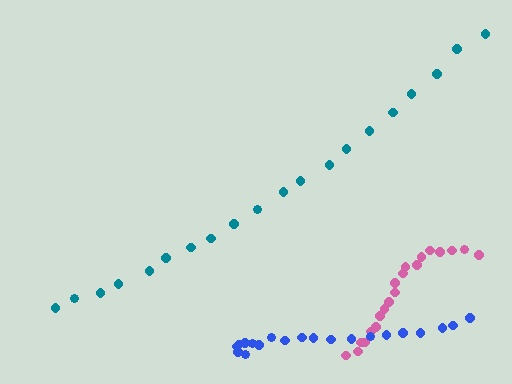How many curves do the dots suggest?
There are 3 distinct paths.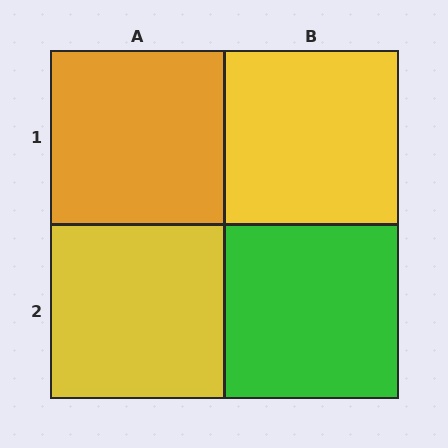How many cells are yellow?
2 cells are yellow.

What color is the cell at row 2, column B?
Green.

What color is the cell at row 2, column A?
Yellow.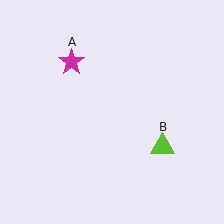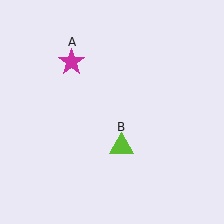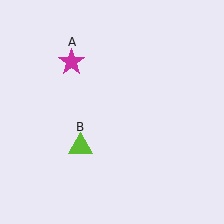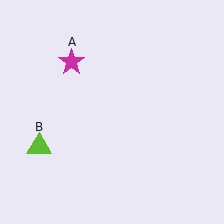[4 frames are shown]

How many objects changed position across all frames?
1 object changed position: lime triangle (object B).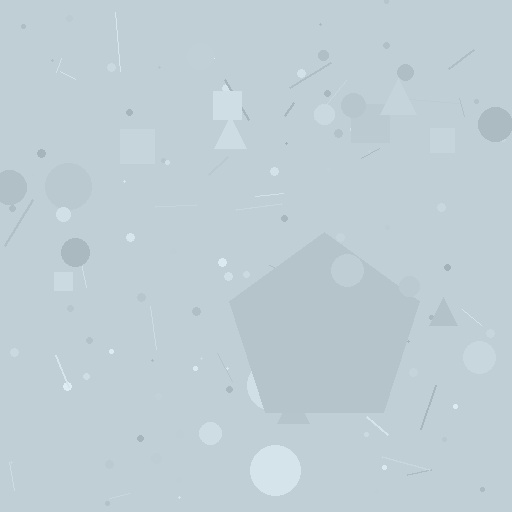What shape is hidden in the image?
A pentagon is hidden in the image.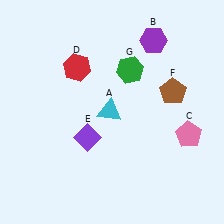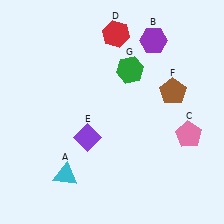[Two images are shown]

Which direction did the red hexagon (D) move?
The red hexagon (D) moved right.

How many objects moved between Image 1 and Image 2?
2 objects moved between the two images.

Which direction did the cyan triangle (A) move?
The cyan triangle (A) moved down.